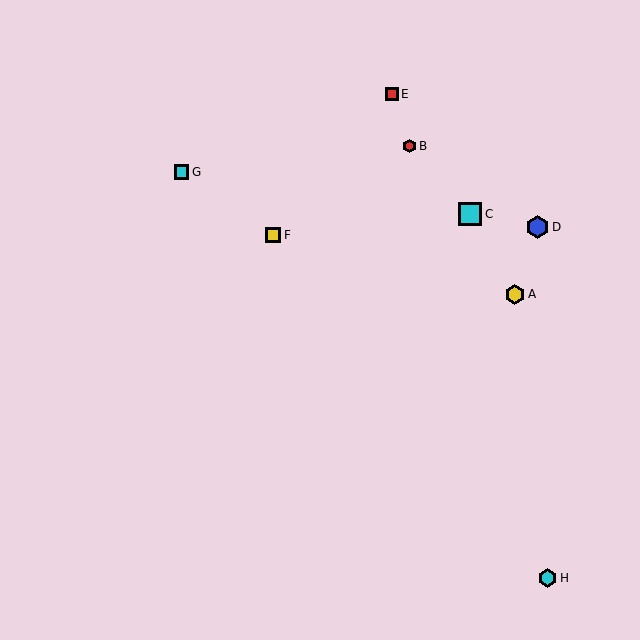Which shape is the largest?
The cyan square (labeled C) is the largest.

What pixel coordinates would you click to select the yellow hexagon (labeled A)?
Click at (515, 294) to select the yellow hexagon A.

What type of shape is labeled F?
Shape F is a yellow square.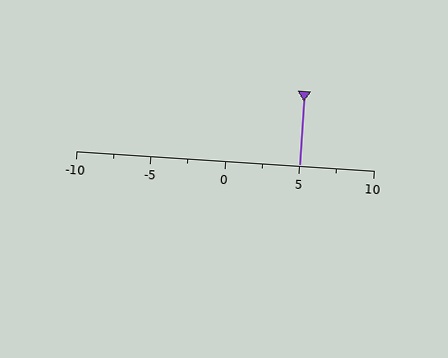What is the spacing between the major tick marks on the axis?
The major ticks are spaced 5 apart.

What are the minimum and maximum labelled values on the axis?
The axis runs from -10 to 10.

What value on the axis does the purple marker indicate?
The marker indicates approximately 5.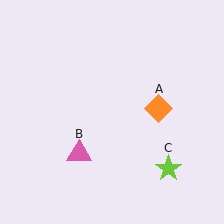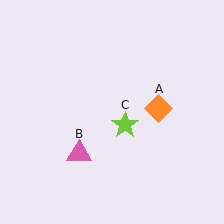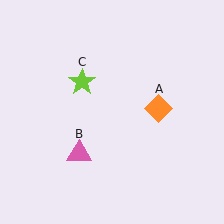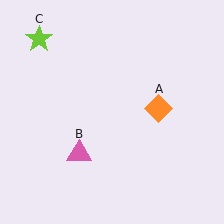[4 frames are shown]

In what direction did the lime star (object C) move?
The lime star (object C) moved up and to the left.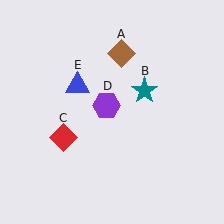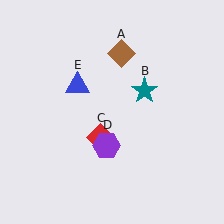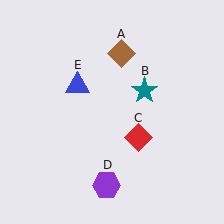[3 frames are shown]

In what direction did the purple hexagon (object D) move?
The purple hexagon (object D) moved down.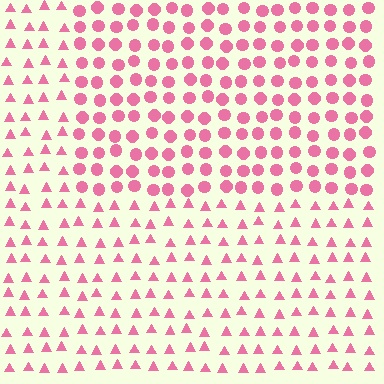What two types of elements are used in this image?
The image uses circles inside the rectangle region and triangles outside it.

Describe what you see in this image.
The image is filled with small pink elements arranged in a uniform grid. A rectangle-shaped region contains circles, while the surrounding area contains triangles. The boundary is defined purely by the change in element shape.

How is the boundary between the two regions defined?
The boundary is defined by a change in element shape: circles inside vs. triangles outside. All elements share the same color and spacing.